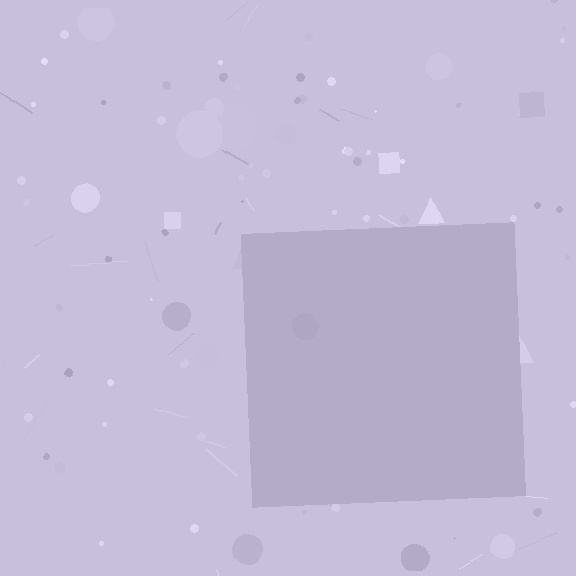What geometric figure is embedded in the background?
A square is embedded in the background.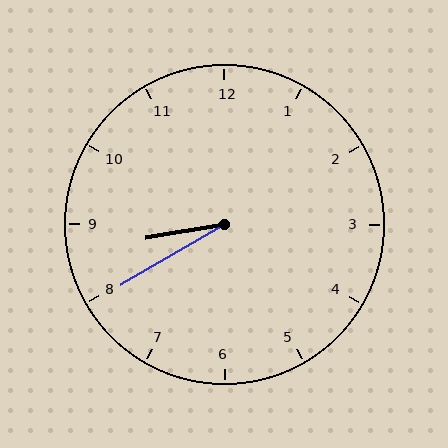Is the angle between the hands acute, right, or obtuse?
It is acute.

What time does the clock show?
8:40.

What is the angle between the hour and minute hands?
Approximately 20 degrees.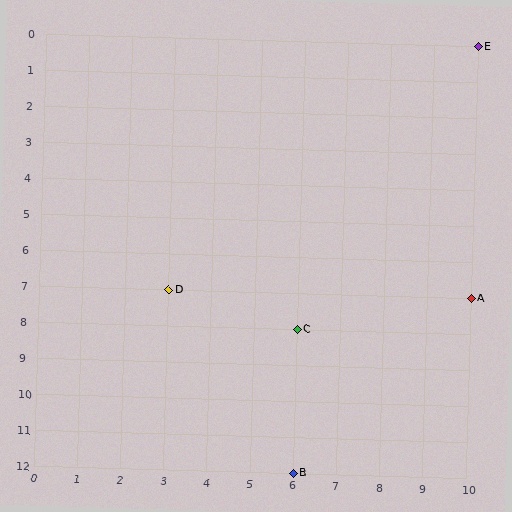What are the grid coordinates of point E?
Point E is at grid coordinates (10, 0).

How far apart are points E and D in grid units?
Points E and D are 7 columns and 7 rows apart (about 9.9 grid units diagonally).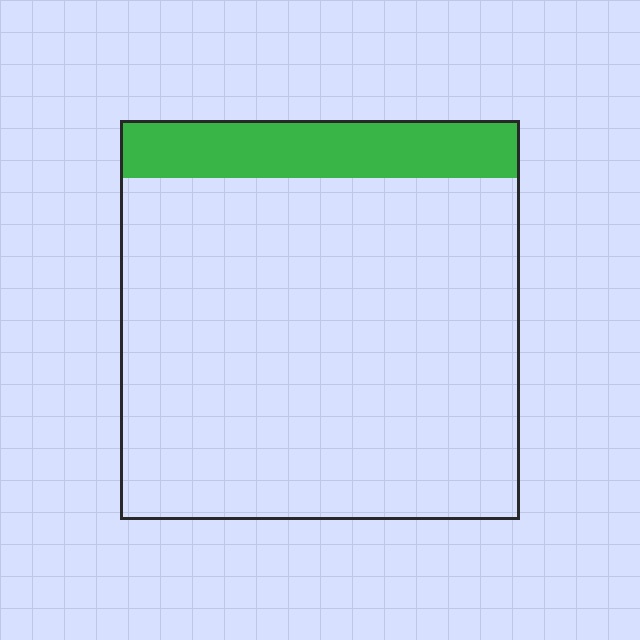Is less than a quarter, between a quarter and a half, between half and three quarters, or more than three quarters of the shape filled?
Less than a quarter.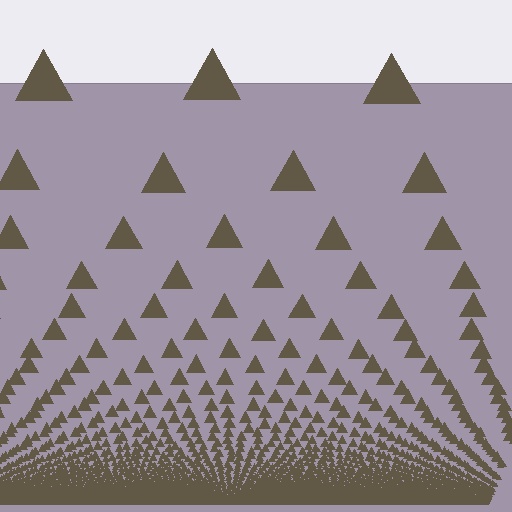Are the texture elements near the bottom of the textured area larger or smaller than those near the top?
Smaller. The gradient is inverted — elements near the bottom are smaller and denser.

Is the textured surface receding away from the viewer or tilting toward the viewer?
The surface appears to tilt toward the viewer. Texture elements get larger and sparser toward the top.